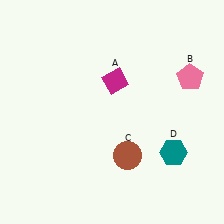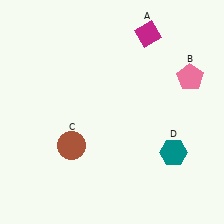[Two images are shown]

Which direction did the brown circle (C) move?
The brown circle (C) moved left.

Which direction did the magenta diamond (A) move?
The magenta diamond (A) moved up.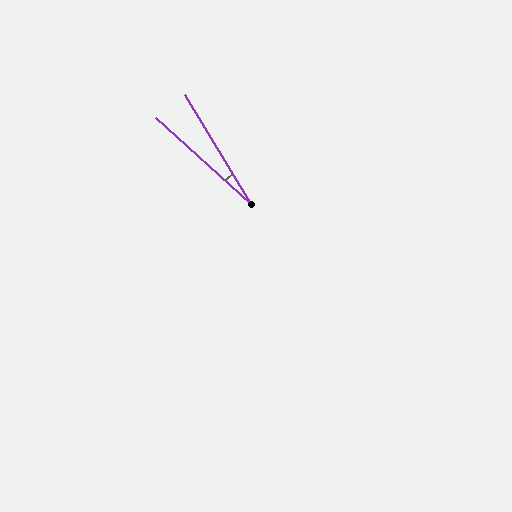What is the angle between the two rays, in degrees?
Approximately 17 degrees.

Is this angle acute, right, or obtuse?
It is acute.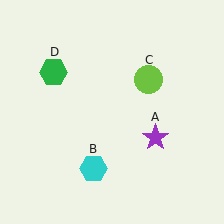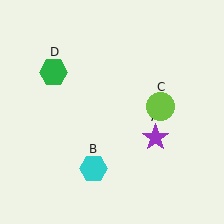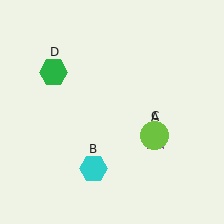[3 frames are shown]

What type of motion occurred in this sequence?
The lime circle (object C) rotated clockwise around the center of the scene.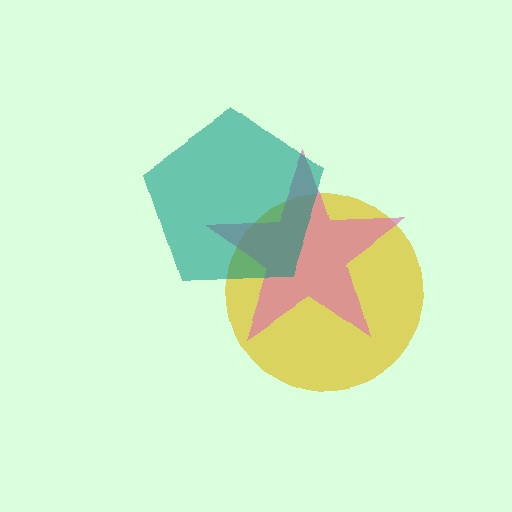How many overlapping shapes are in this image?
There are 3 overlapping shapes in the image.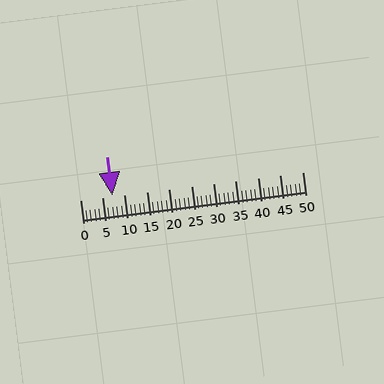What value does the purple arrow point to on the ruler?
The purple arrow points to approximately 7.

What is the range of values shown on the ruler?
The ruler shows values from 0 to 50.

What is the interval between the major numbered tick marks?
The major tick marks are spaced 5 units apart.